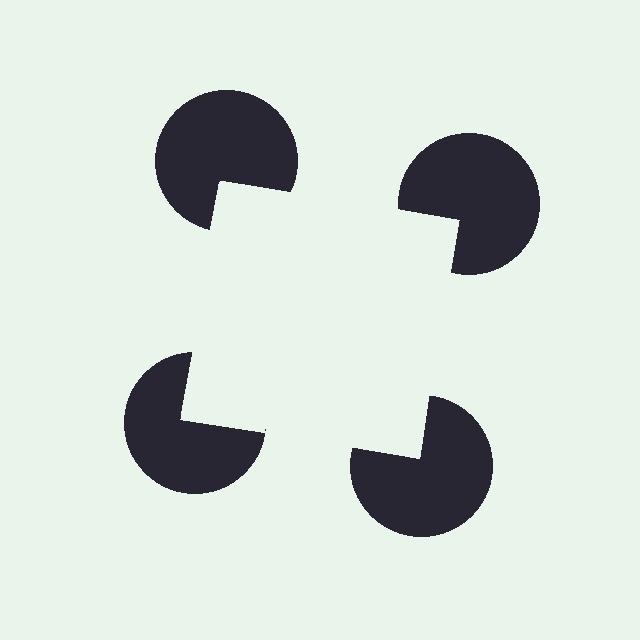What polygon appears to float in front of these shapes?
An illusory square — its edges are inferred from the aligned wedge cuts in the pac-man discs, not physically drawn.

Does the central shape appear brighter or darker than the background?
It typically appears slightly brighter than the background, even though no actual brightness change is drawn.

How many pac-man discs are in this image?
There are 4 — one at each vertex of the illusory square.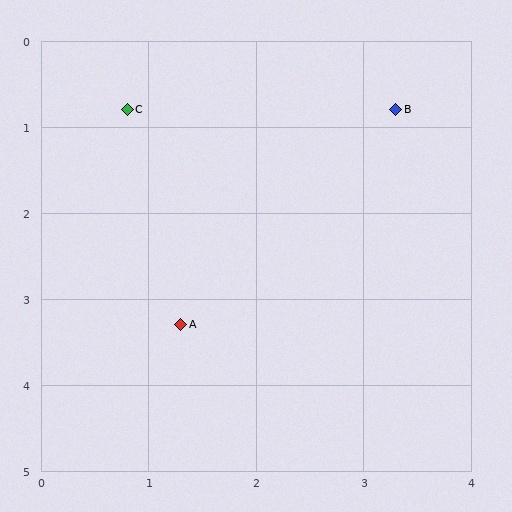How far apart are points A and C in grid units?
Points A and C are about 2.5 grid units apart.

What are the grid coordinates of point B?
Point B is at approximately (3.3, 0.8).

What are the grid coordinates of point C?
Point C is at approximately (0.8, 0.8).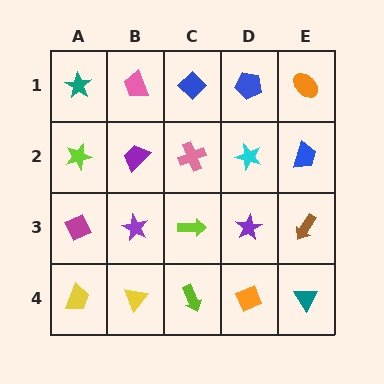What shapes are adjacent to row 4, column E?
A brown arrow (row 3, column E), an orange diamond (row 4, column D).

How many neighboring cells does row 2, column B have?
4.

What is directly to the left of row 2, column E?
A cyan star.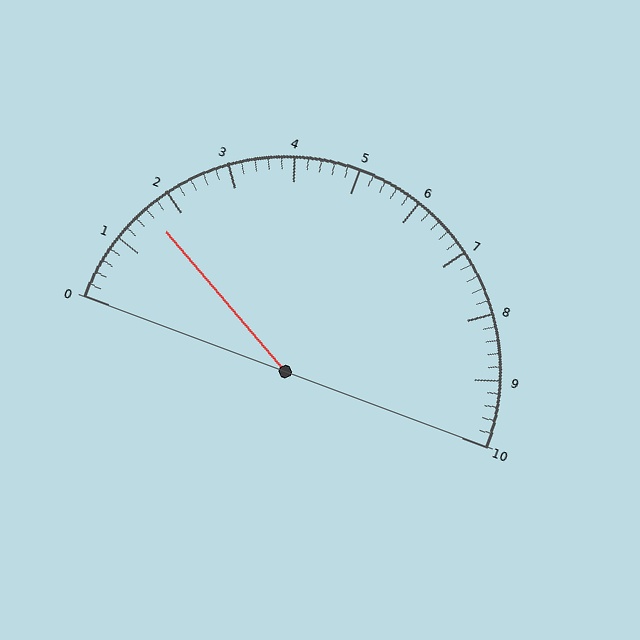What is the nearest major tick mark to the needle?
The nearest major tick mark is 2.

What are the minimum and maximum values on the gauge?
The gauge ranges from 0 to 10.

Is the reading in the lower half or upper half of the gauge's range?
The reading is in the lower half of the range (0 to 10).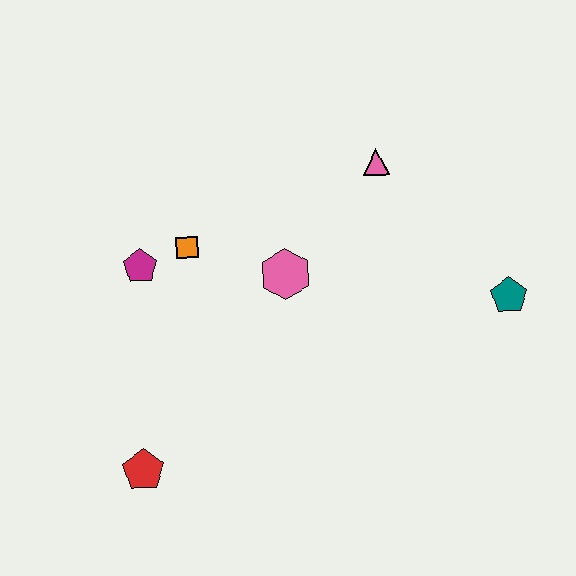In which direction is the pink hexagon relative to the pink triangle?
The pink hexagon is below the pink triangle.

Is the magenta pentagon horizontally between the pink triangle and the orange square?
No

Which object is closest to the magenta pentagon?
The orange square is closest to the magenta pentagon.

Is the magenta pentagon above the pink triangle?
No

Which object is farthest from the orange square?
The teal pentagon is farthest from the orange square.